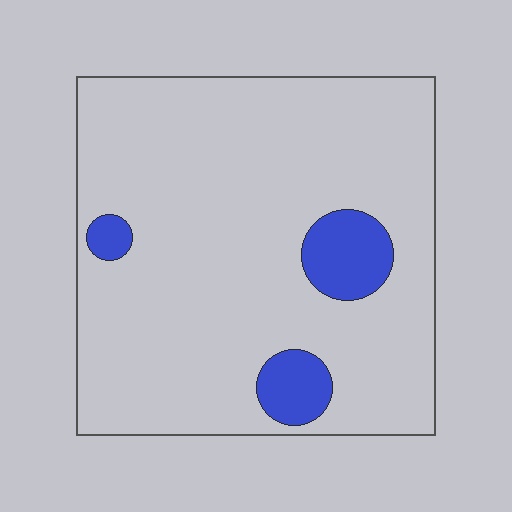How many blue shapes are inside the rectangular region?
3.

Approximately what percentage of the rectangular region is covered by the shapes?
Approximately 10%.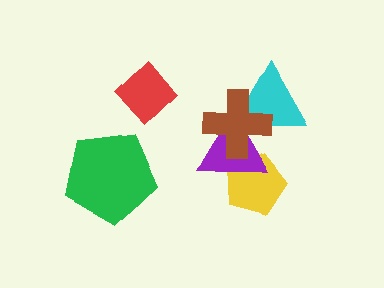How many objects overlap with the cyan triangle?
2 objects overlap with the cyan triangle.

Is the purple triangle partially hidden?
Yes, it is partially covered by another shape.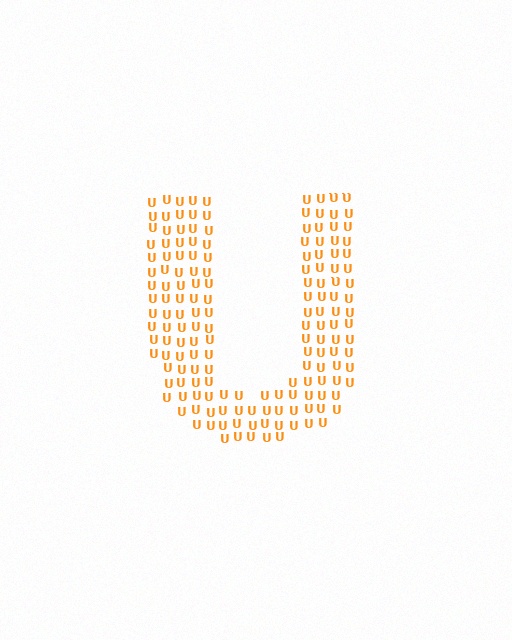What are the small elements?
The small elements are letter U's.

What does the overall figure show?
The overall figure shows the letter U.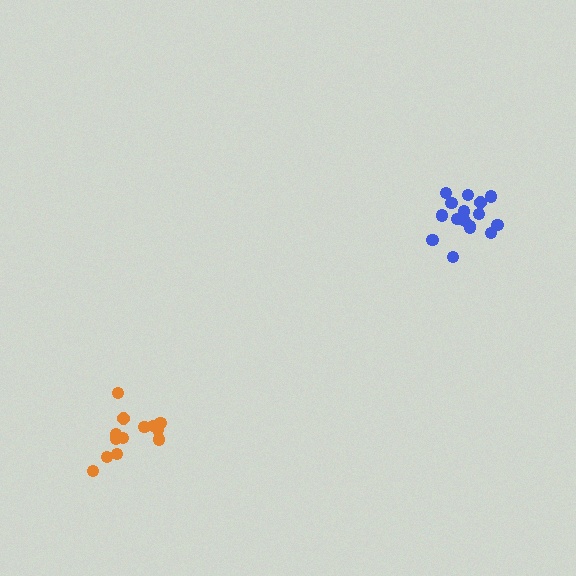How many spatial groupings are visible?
There are 2 spatial groupings.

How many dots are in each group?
Group 1: 13 dots, Group 2: 16 dots (29 total).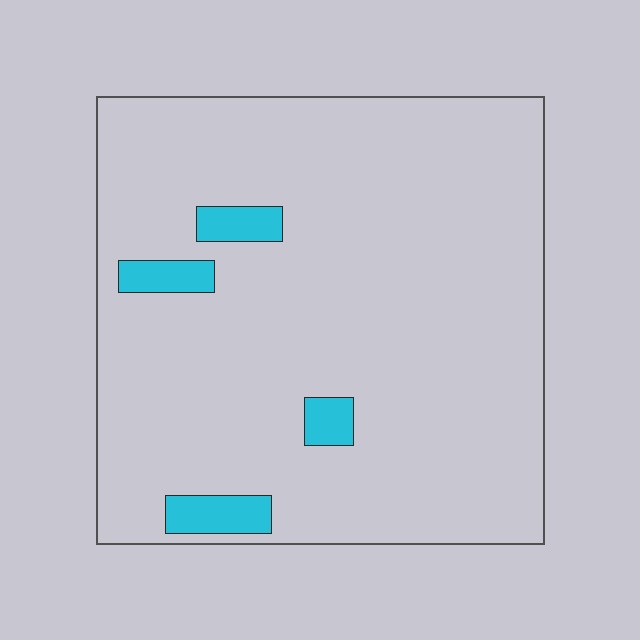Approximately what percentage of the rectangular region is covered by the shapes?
Approximately 5%.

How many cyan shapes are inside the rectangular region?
4.